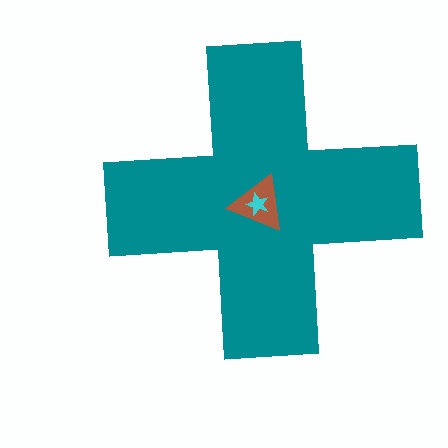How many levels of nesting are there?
3.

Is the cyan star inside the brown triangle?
Yes.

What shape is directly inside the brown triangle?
The cyan star.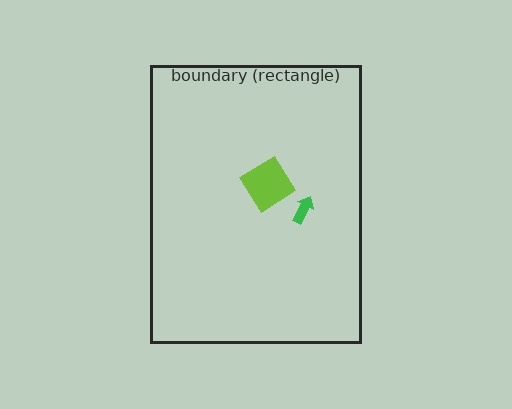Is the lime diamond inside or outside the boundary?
Inside.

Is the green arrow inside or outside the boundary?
Inside.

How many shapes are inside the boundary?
2 inside, 0 outside.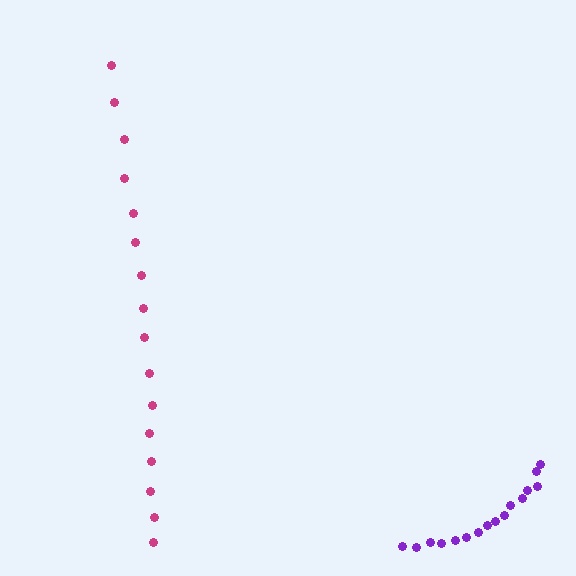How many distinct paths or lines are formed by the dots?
There are 2 distinct paths.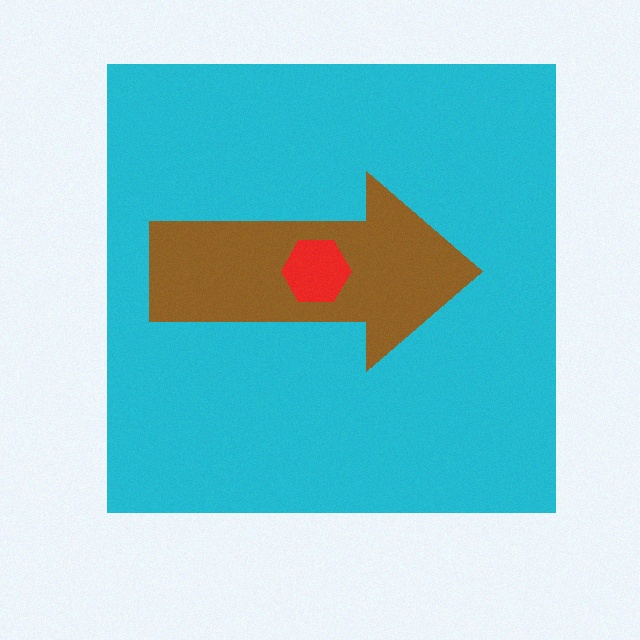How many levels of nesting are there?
3.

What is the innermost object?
The red hexagon.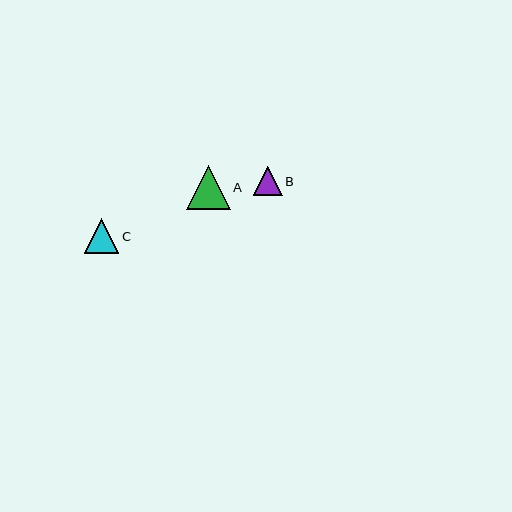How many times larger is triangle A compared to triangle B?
Triangle A is approximately 1.5 times the size of triangle B.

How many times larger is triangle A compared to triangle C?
Triangle A is approximately 1.3 times the size of triangle C.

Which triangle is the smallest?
Triangle B is the smallest with a size of approximately 29 pixels.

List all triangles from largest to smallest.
From largest to smallest: A, C, B.